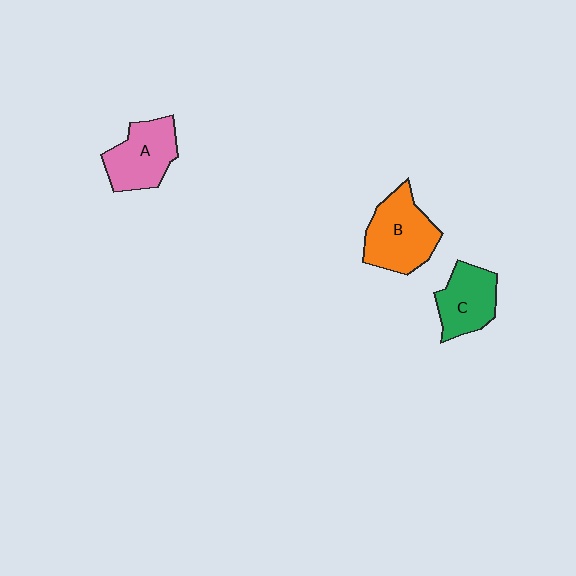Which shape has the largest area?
Shape B (orange).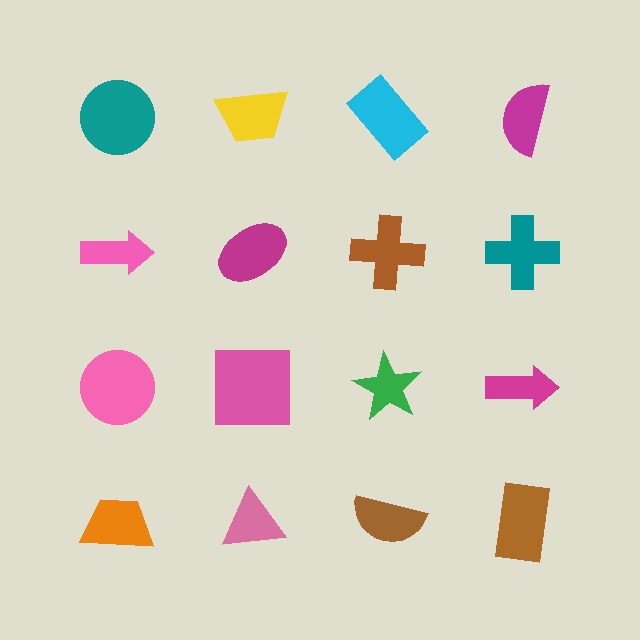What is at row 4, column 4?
A brown rectangle.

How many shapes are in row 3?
4 shapes.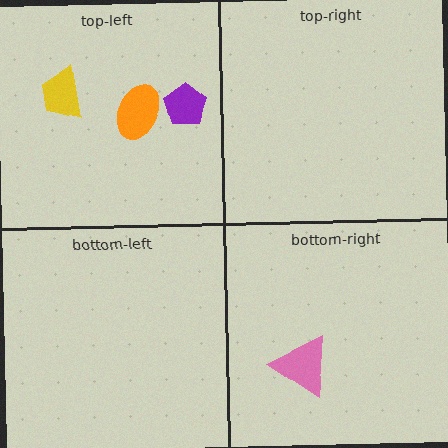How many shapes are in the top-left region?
3.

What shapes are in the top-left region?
The purple pentagon, the yellow trapezoid, the orange ellipse.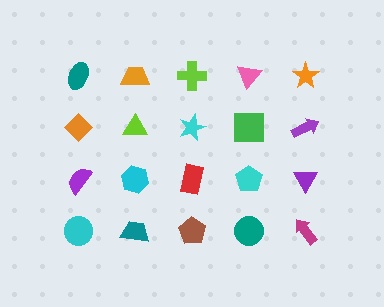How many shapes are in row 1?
5 shapes.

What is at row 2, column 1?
An orange diamond.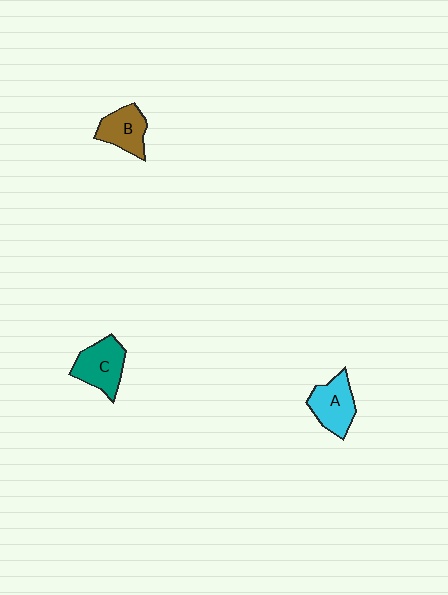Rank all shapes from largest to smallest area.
From largest to smallest: C (teal), A (cyan), B (brown).